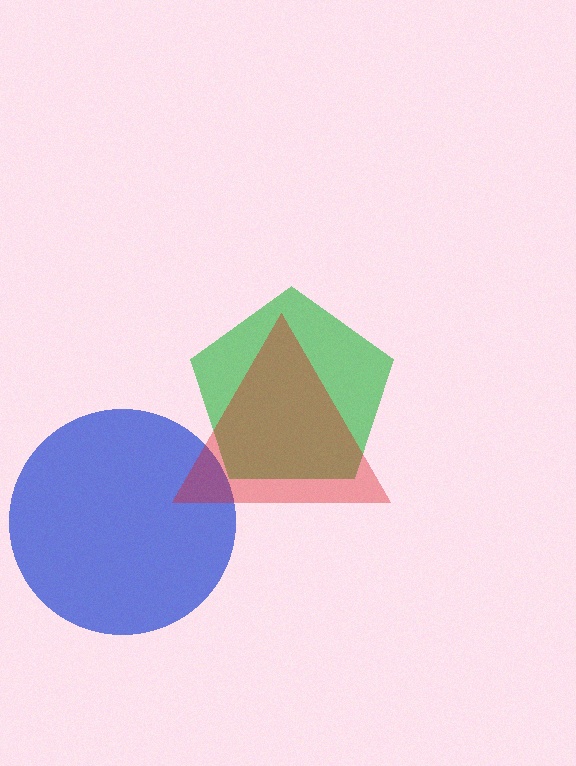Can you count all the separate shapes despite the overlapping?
Yes, there are 3 separate shapes.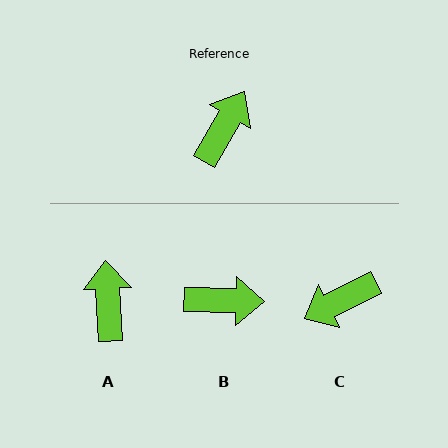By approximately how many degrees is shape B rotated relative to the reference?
Approximately 62 degrees clockwise.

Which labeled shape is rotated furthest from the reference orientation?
C, about 147 degrees away.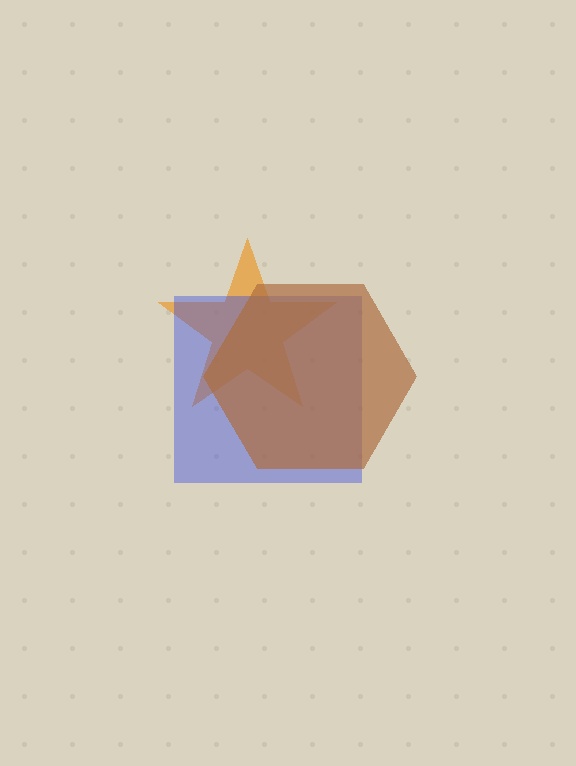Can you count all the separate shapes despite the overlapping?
Yes, there are 3 separate shapes.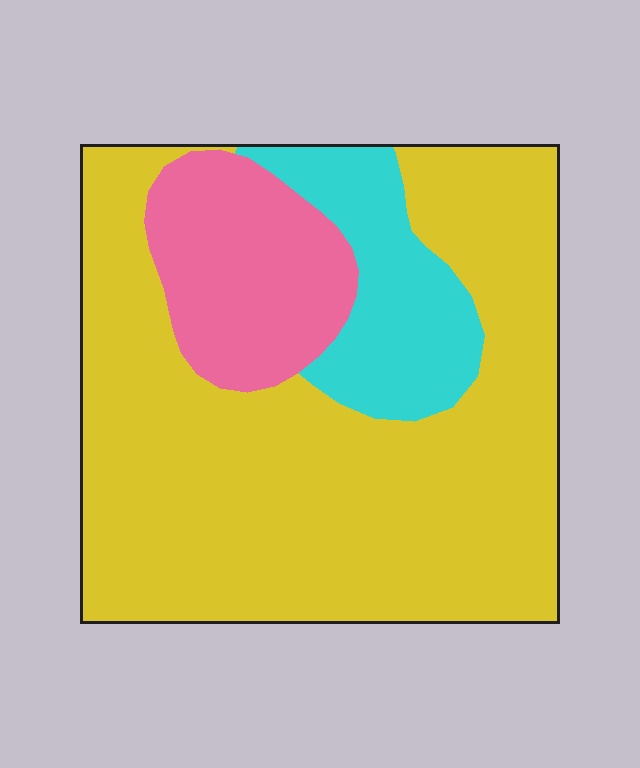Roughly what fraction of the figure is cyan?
Cyan takes up less than a sixth of the figure.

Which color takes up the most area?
Yellow, at roughly 70%.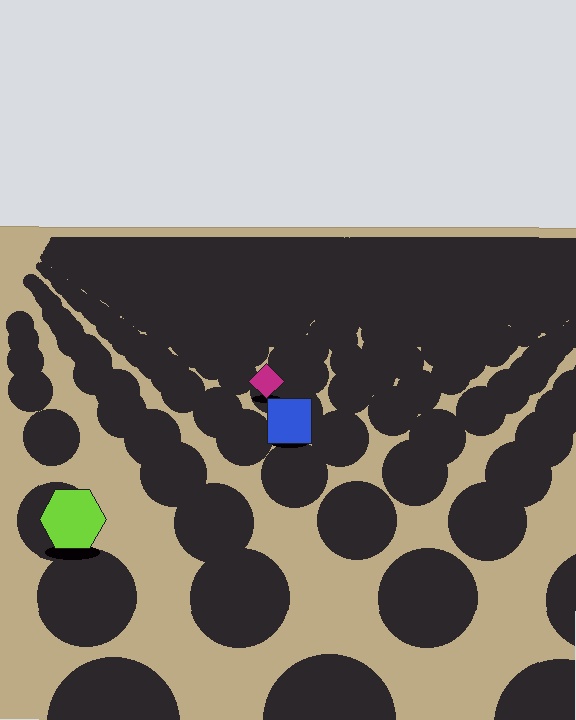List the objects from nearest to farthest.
From nearest to farthest: the lime hexagon, the blue square, the magenta diamond.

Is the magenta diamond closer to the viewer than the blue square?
No. The blue square is closer — you can tell from the texture gradient: the ground texture is coarser near it.